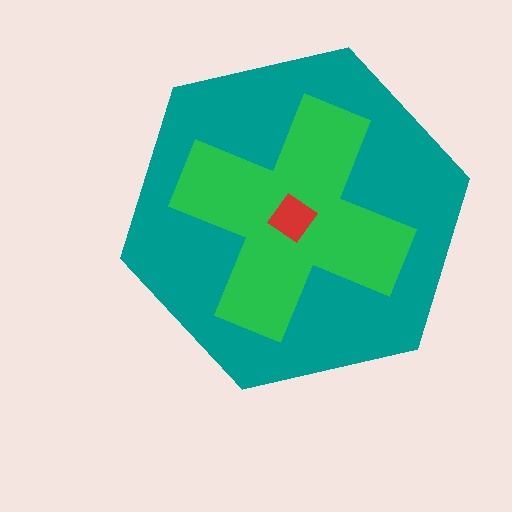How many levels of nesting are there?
3.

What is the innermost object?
The red diamond.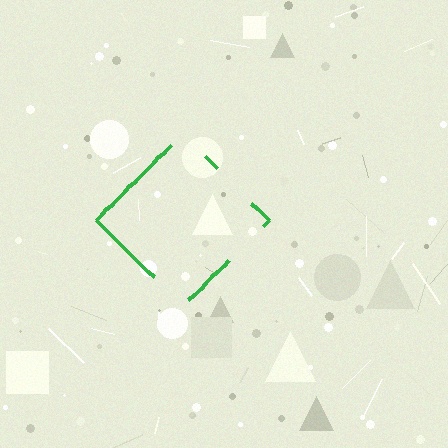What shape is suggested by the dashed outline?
The dashed outline suggests a diamond.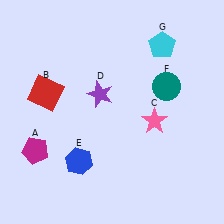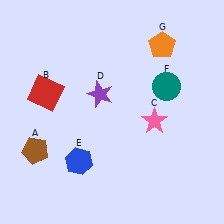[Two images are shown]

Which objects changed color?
A changed from magenta to brown. G changed from cyan to orange.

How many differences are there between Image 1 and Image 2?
There are 2 differences between the two images.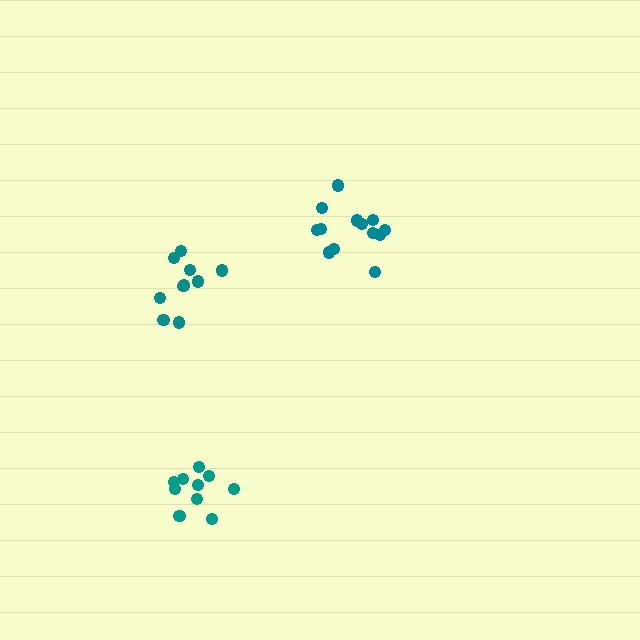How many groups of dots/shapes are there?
There are 3 groups.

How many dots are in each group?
Group 1: 10 dots, Group 2: 13 dots, Group 3: 10 dots (33 total).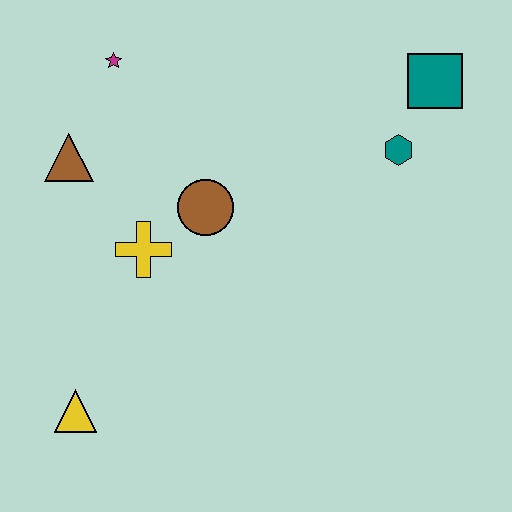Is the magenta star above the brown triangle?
Yes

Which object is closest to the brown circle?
The yellow cross is closest to the brown circle.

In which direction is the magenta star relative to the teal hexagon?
The magenta star is to the left of the teal hexagon.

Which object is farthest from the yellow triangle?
The teal square is farthest from the yellow triangle.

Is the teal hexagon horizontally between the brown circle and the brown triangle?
No